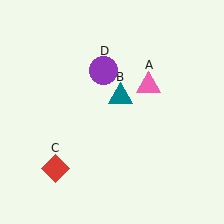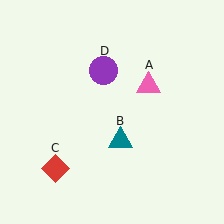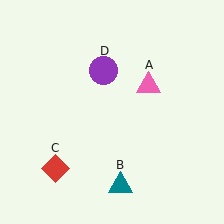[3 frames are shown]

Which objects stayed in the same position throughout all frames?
Pink triangle (object A) and red diamond (object C) and purple circle (object D) remained stationary.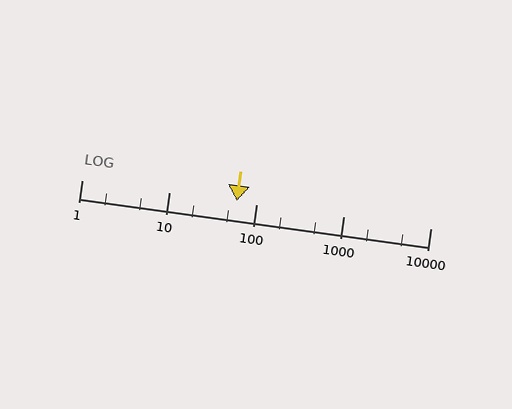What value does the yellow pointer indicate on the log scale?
The pointer indicates approximately 60.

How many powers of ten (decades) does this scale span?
The scale spans 4 decades, from 1 to 10000.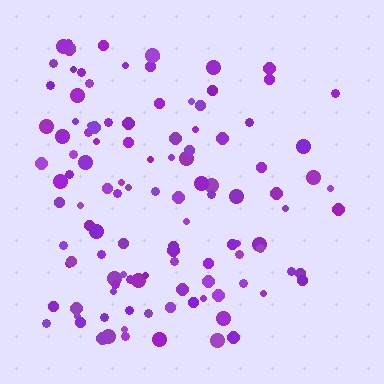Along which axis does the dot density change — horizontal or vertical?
Horizontal.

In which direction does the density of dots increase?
From right to left, with the left side densest.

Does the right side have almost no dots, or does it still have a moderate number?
Still a moderate number, just noticeably fewer than the left.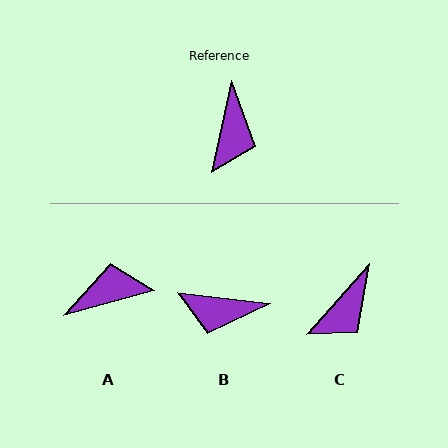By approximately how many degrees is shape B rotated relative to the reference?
Approximately 84 degrees clockwise.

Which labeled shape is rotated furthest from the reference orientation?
A, about 118 degrees away.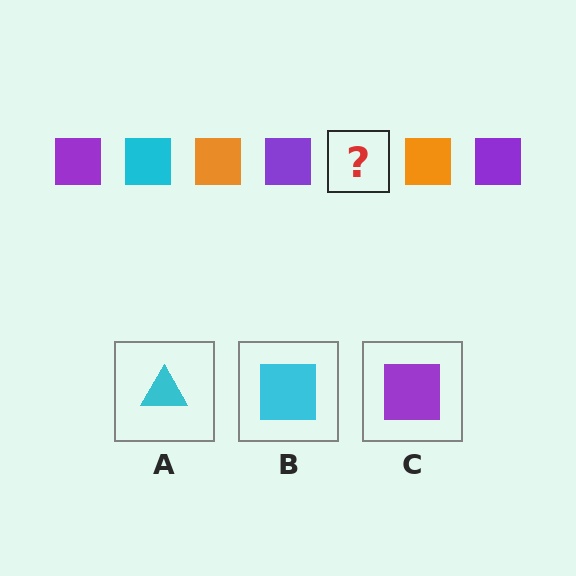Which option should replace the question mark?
Option B.